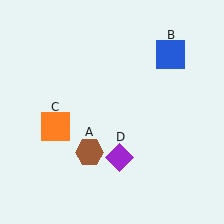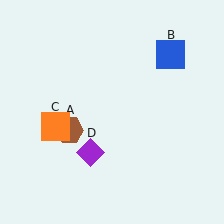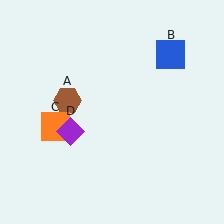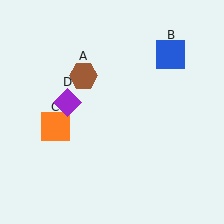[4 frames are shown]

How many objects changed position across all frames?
2 objects changed position: brown hexagon (object A), purple diamond (object D).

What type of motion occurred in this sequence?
The brown hexagon (object A), purple diamond (object D) rotated clockwise around the center of the scene.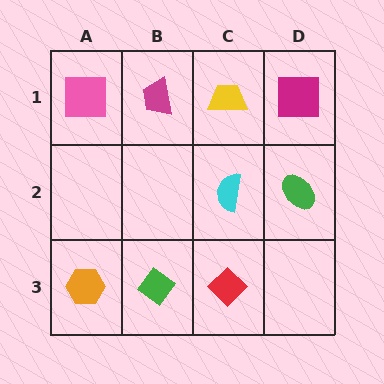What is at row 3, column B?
A green diamond.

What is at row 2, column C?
A cyan semicircle.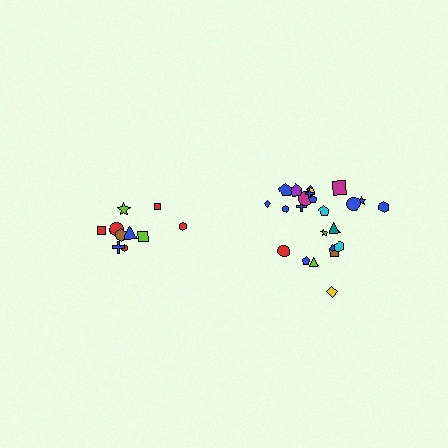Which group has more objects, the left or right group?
The right group.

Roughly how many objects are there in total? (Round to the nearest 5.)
Roughly 35 objects in total.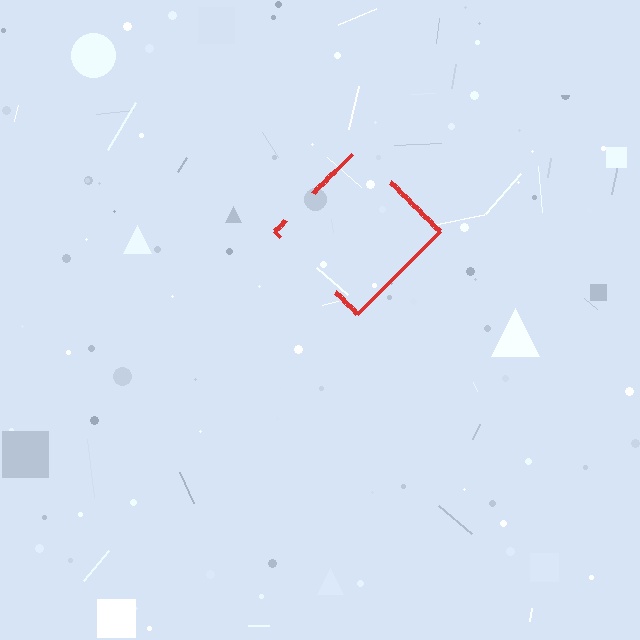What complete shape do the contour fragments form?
The contour fragments form a diamond.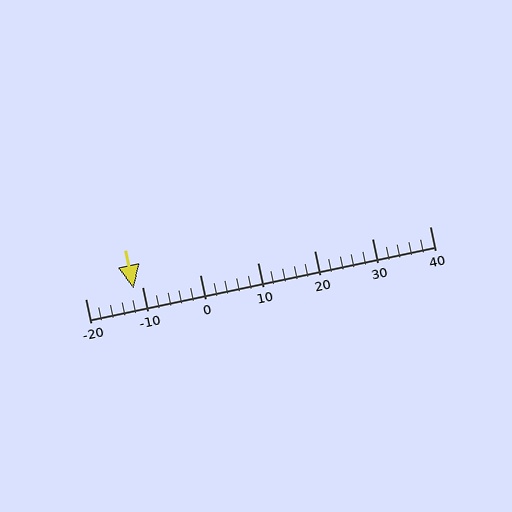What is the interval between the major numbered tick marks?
The major tick marks are spaced 10 units apart.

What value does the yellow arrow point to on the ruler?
The yellow arrow points to approximately -12.